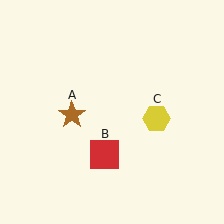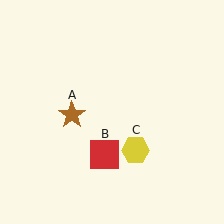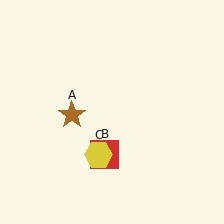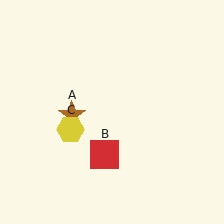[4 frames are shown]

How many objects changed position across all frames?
1 object changed position: yellow hexagon (object C).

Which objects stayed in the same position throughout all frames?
Brown star (object A) and red square (object B) remained stationary.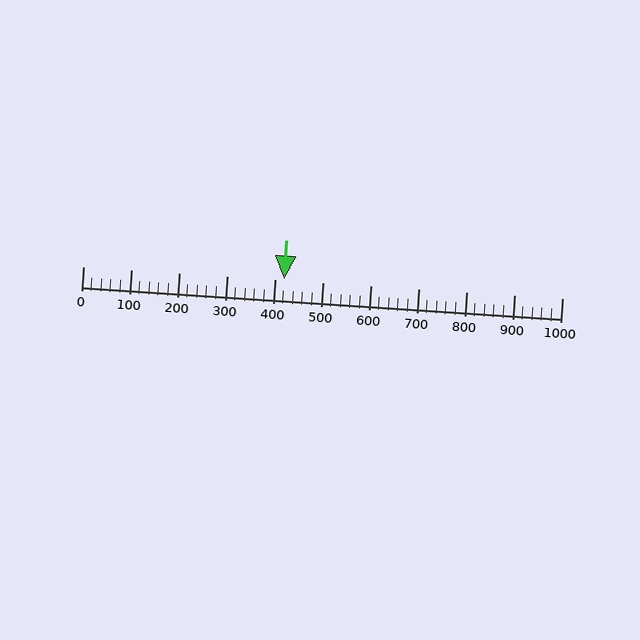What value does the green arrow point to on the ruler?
The green arrow points to approximately 420.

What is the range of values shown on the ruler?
The ruler shows values from 0 to 1000.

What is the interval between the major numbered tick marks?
The major tick marks are spaced 100 units apart.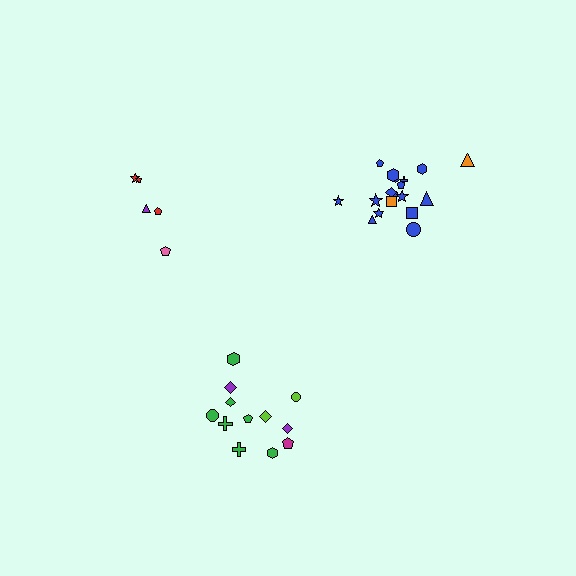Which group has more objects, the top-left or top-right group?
The top-right group.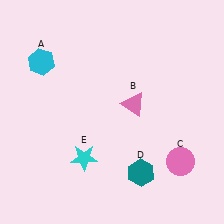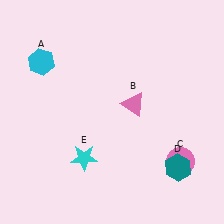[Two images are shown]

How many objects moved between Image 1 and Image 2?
1 object moved between the two images.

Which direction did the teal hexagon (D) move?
The teal hexagon (D) moved right.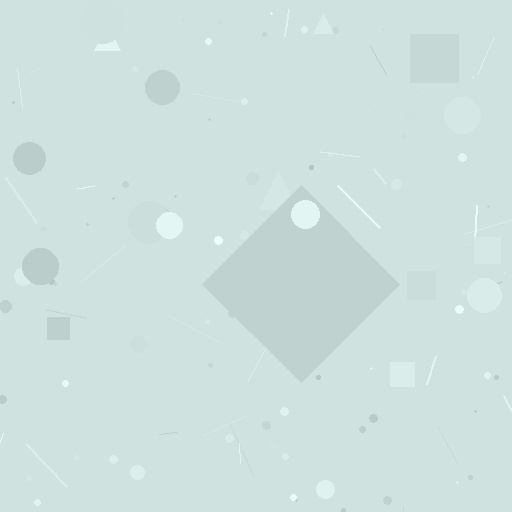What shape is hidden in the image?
A diamond is hidden in the image.